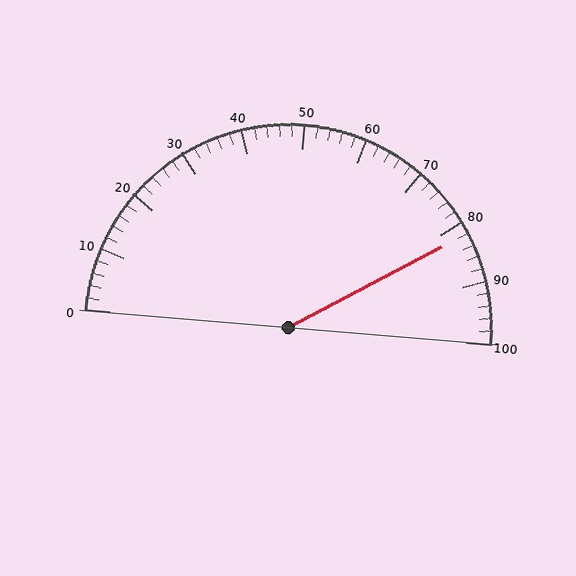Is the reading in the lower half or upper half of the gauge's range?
The reading is in the upper half of the range (0 to 100).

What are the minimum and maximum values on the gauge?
The gauge ranges from 0 to 100.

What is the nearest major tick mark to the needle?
The nearest major tick mark is 80.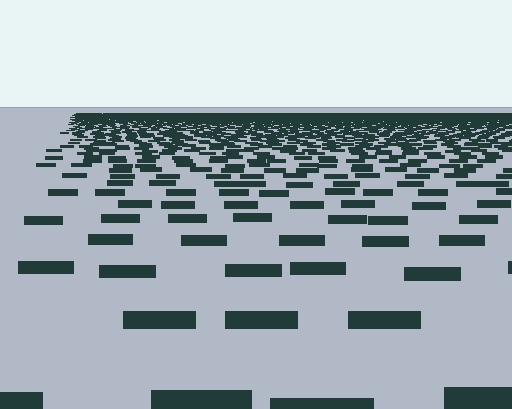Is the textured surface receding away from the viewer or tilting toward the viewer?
The surface is receding away from the viewer. Texture elements get smaller and denser toward the top.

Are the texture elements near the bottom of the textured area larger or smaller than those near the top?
Larger. Near the bottom, elements are closer to the viewer and appear at a bigger on-screen size.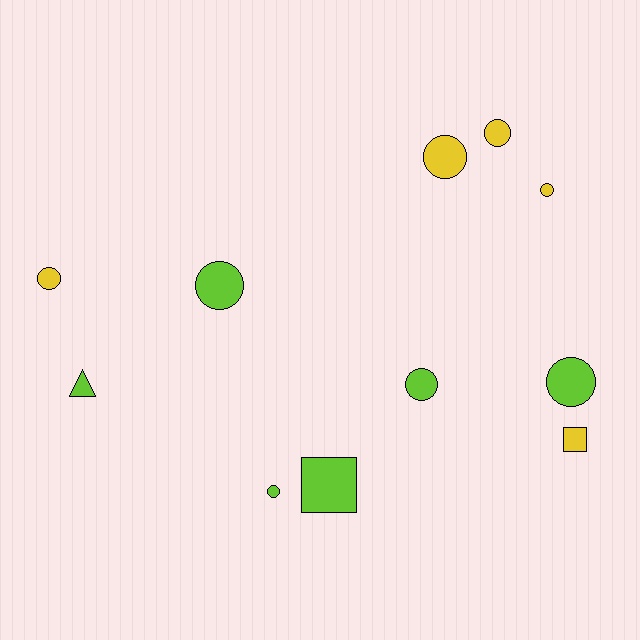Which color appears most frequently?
Lime, with 6 objects.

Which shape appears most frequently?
Circle, with 8 objects.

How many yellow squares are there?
There is 1 yellow square.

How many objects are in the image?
There are 11 objects.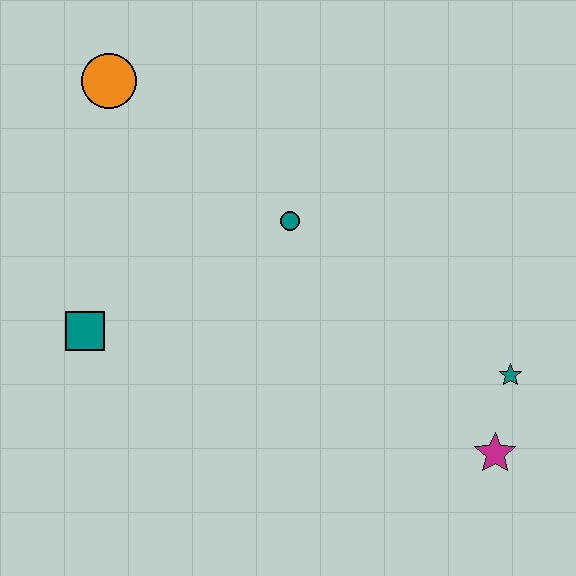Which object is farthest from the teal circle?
The magenta star is farthest from the teal circle.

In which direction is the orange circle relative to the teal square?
The orange circle is above the teal square.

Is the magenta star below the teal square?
Yes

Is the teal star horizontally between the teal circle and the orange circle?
No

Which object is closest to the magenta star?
The teal star is closest to the magenta star.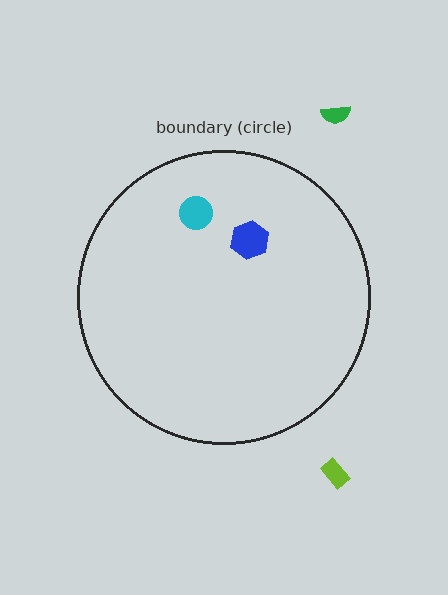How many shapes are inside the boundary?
2 inside, 2 outside.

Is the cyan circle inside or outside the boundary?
Inside.